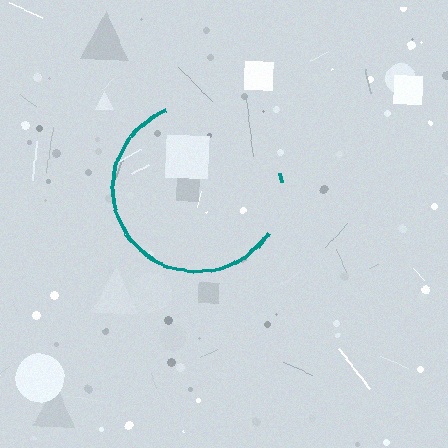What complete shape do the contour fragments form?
The contour fragments form a circle.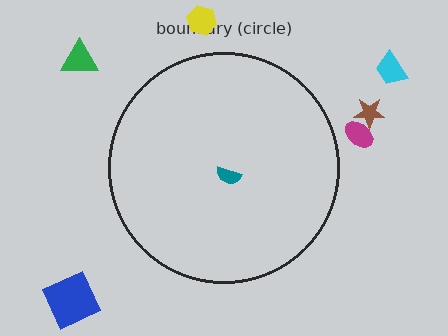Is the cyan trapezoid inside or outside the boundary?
Outside.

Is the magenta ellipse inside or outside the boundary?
Outside.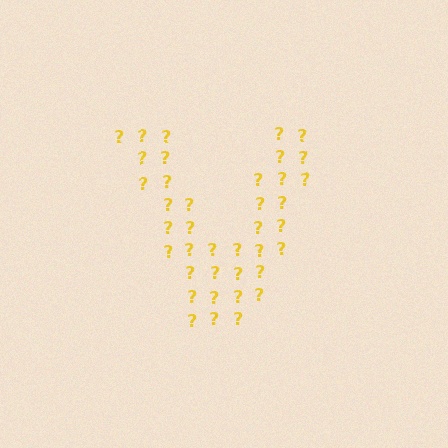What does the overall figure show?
The overall figure shows the letter V.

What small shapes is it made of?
It is made of small question marks.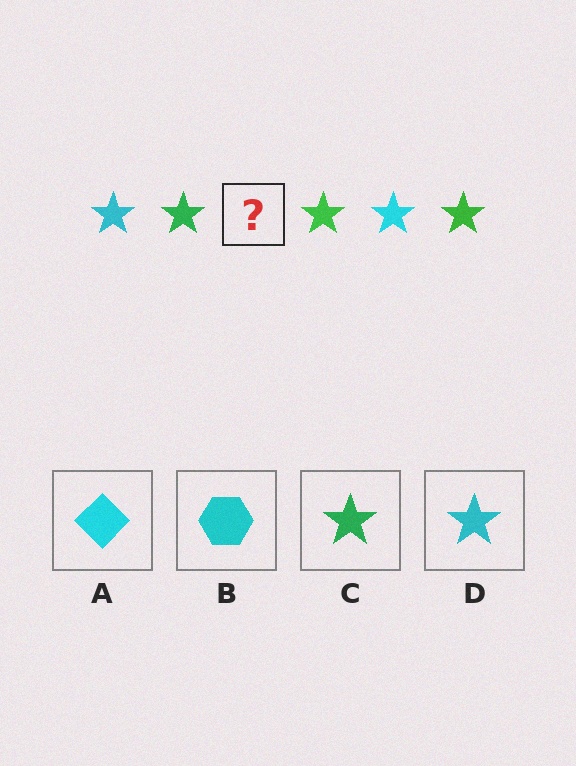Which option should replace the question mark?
Option D.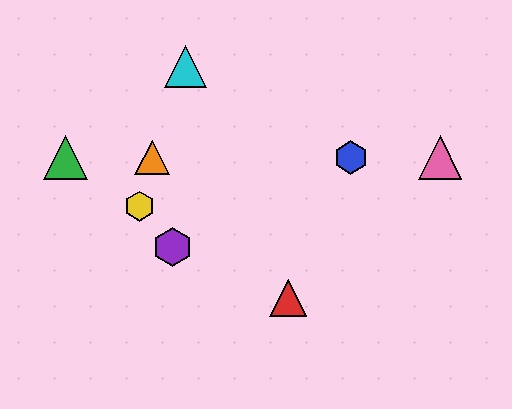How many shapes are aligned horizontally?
4 shapes (the blue hexagon, the green triangle, the orange triangle, the pink triangle) are aligned horizontally.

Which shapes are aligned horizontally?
The blue hexagon, the green triangle, the orange triangle, the pink triangle are aligned horizontally.